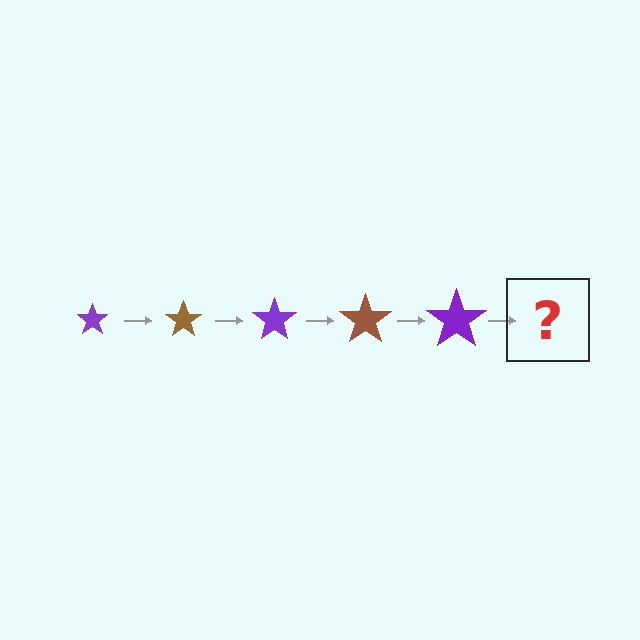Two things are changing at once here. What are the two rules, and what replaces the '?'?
The two rules are that the star grows larger each step and the color cycles through purple and brown. The '?' should be a brown star, larger than the previous one.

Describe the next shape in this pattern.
It should be a brown star, larger than the previous one.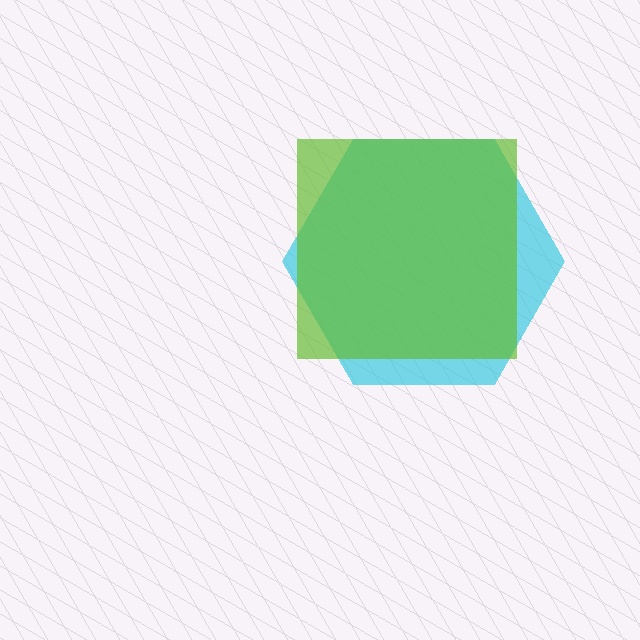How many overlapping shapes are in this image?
There are 2 overlapping shapes in the image.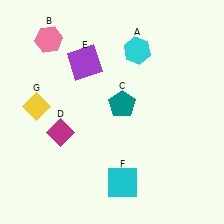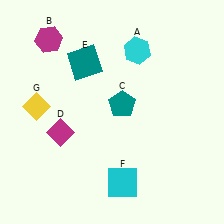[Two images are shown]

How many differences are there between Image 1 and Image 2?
There are 2 differences between the two images.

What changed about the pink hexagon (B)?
In Image 1, B is pink. In Image 2, it changed to magenta.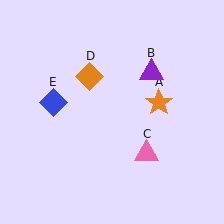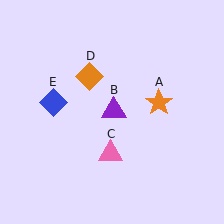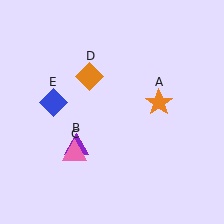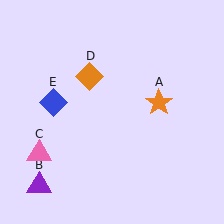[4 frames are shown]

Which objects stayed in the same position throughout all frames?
Orange star (object A) and orange diamond (object D) and blue diamond (object E) remained stationary.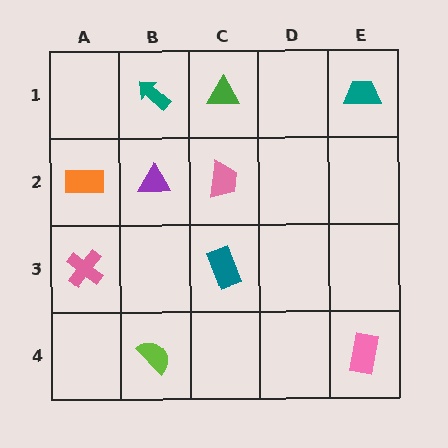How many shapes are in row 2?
3 shapes.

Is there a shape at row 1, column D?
No, that cell is empty.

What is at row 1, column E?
A teal trapezoid.